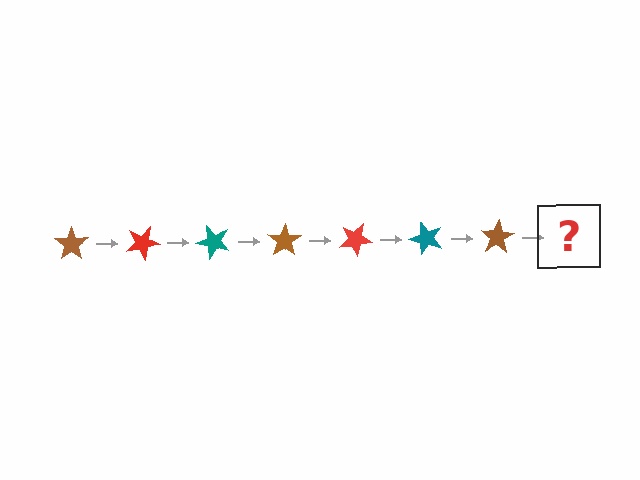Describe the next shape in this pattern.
It should be a red star, rotated 175 degrees from the start.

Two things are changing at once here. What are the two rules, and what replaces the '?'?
The two rules are that it rotates 25 degrees each step and the color cycles through brown, red, and teal. The '?' should be a red star, rotated 175 degrees from the start.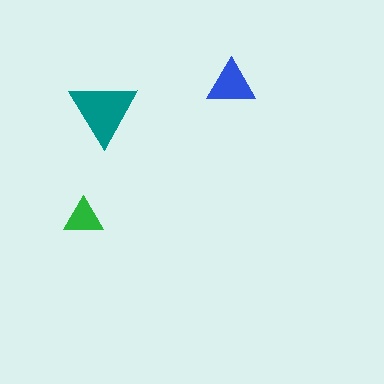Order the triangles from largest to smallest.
the teal one, the blue one, the green one.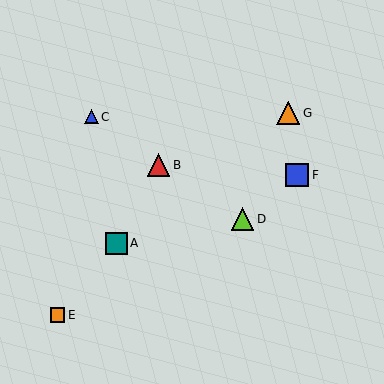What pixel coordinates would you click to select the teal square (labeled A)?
Click at (116, 243) to select the teal square A.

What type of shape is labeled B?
Shape B is a red triangle.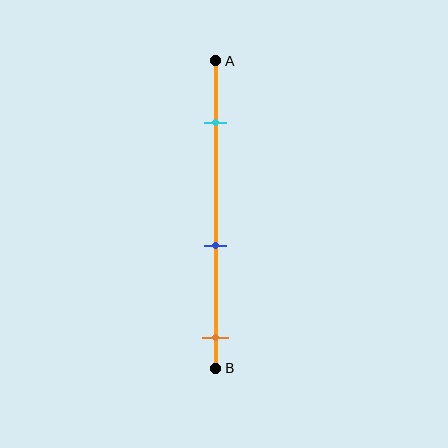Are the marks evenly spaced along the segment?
Yes, the marks are approximately evenly spaced.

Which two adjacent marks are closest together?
The blue and orange marks are the closest adjacent pair.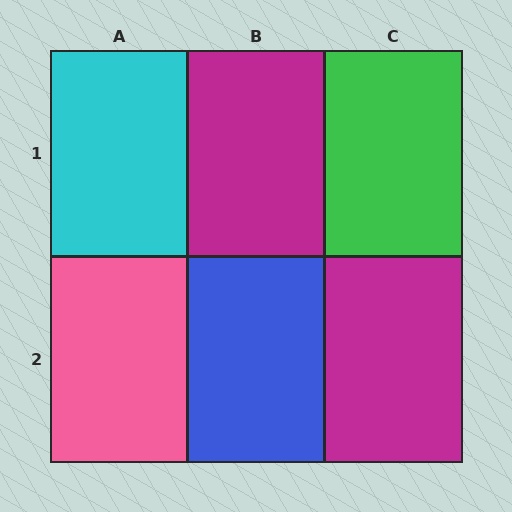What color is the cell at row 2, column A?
Pink.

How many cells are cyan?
1 cell is cyan.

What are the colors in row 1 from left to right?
Cyan, magenta, green.